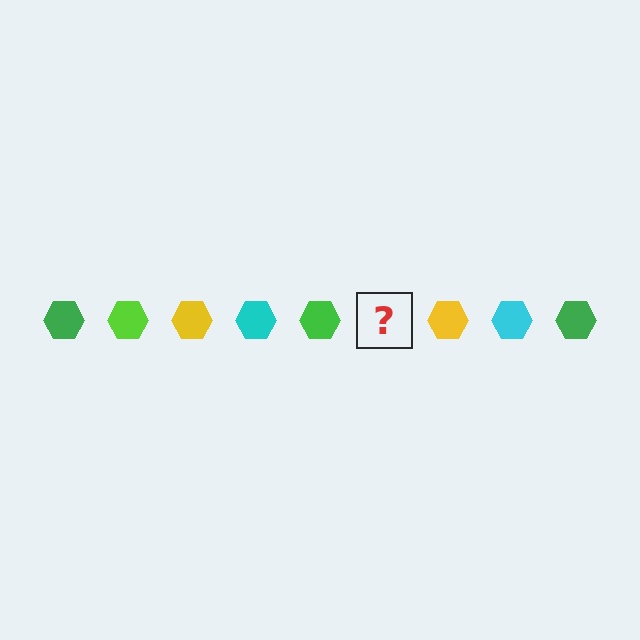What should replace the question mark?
The question mark should be replaced with a lime hexagon.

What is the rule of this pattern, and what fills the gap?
The rule is that the pattern cycles through green, lime, yellow, cyan hexagons. The gap should be filled with a lime hexagon.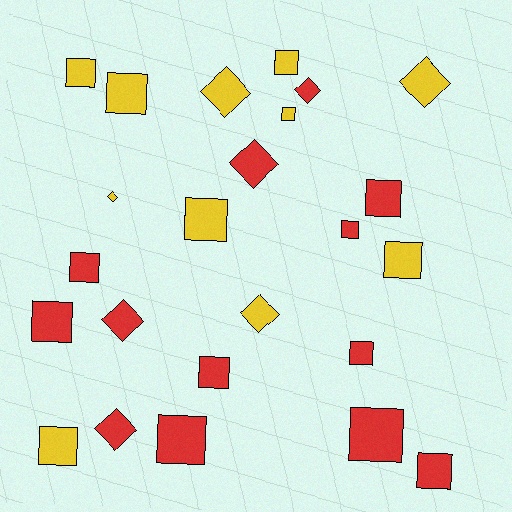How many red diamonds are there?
There are 4 red diamonds.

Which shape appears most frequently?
Square, with 16 objects.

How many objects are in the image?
There are 24 objects.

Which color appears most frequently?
Red, with 13 objects.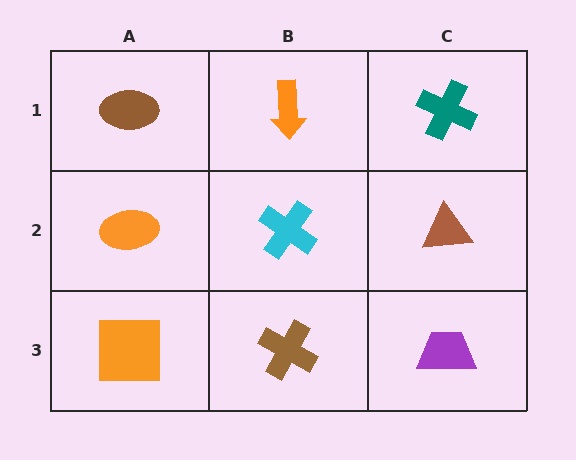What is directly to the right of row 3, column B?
A purple trapezoid.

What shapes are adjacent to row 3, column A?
An orange ellipse (row 2, column A), a brown cross (row 3, column B).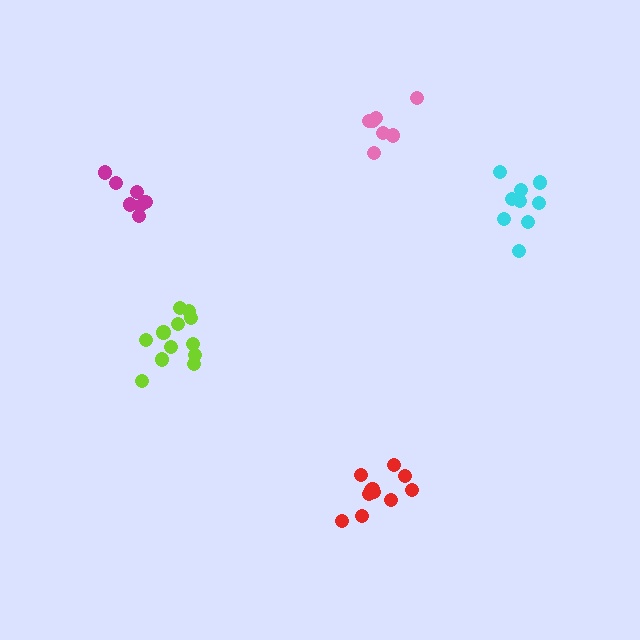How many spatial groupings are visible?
There are 5 spatial groupings.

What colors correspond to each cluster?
The clusters are colored: red, magenta, cyan, lime, pink.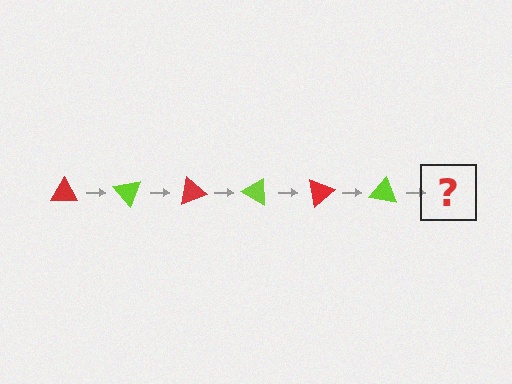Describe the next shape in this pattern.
It should be a red triangle, rotated 300 degrees from the start.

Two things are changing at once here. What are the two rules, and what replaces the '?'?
The two rules are that it rotates 50 degrees each step and the color cycles through red and lime. The '?' should be a red triangle, rotated 300 degrees from the start.